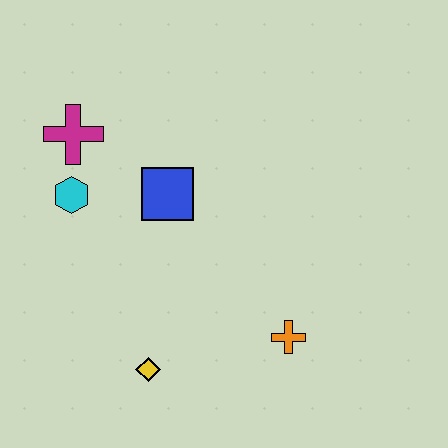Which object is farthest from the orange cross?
The magenta cross is farthest from the orange cross.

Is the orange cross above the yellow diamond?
Yes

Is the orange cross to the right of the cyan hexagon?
Yes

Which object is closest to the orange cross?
The yellow diamond is closest to the orange cross.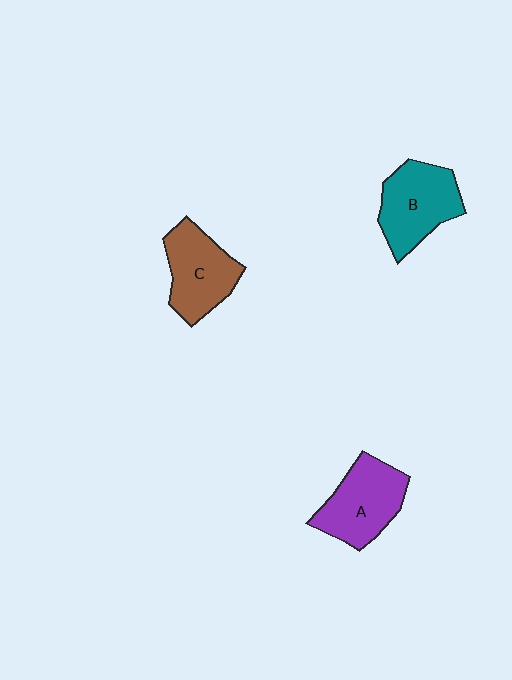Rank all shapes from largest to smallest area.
From largest to smallest: A (purple), B (teal), C (brown).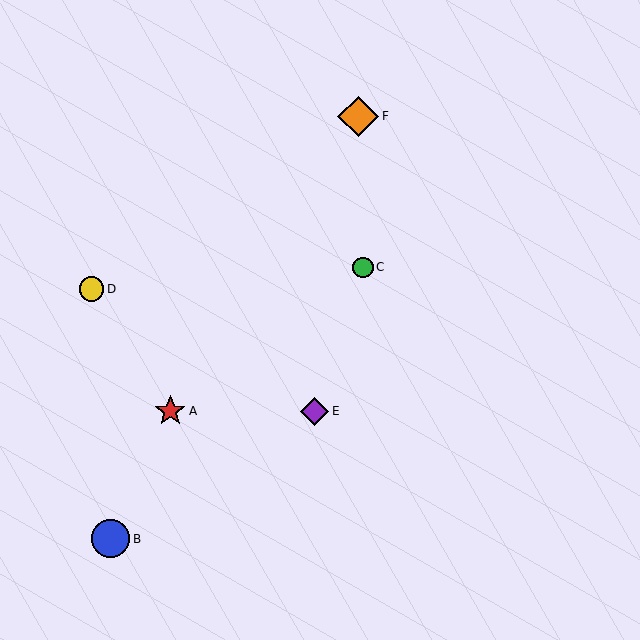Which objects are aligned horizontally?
Objects A, E are aligned horizontally.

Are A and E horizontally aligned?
Yes, both are at y≈411.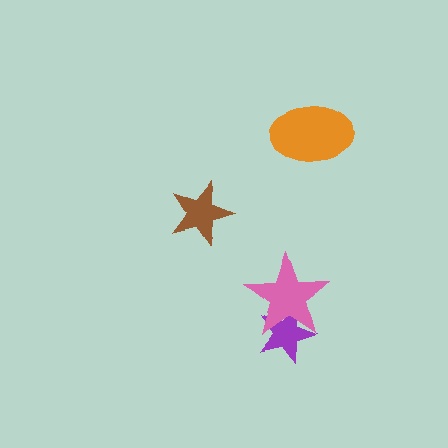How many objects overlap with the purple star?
1 object overlaps with the purple star.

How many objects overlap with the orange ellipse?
0 objects overlap with the orange ellipse.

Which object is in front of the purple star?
The pink star is in front of the purple star.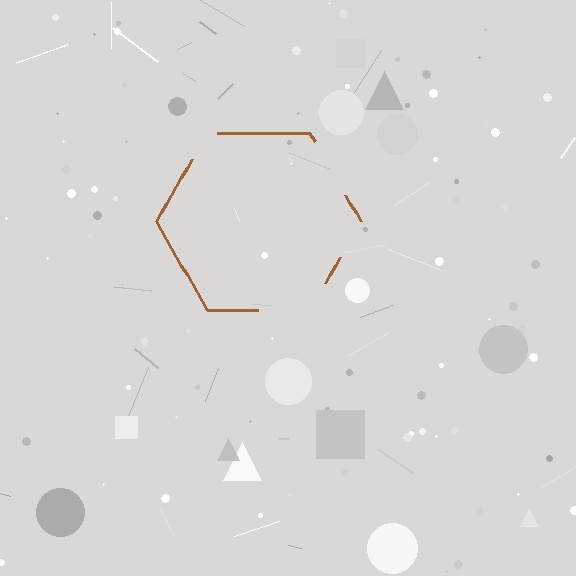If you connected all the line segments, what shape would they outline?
They would outline a hexagon.